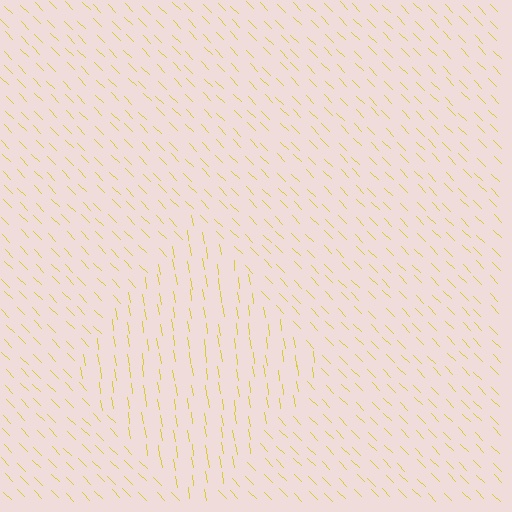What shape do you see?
I see a diamond.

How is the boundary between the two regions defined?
The boundary is defined purely by a change in line orientation (approximately 37 degrees difference). All lines are the same color and thickness.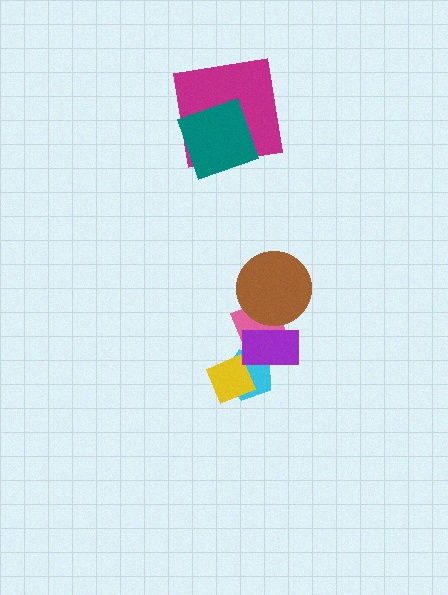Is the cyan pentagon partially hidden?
Yes, it is partially covered by another shape.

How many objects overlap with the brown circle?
1 object overlaps with the brown circle.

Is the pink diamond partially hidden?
Yes, it is partially covered by another shape.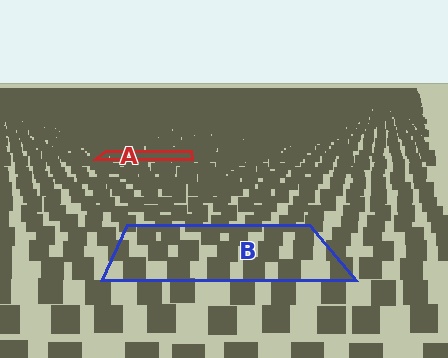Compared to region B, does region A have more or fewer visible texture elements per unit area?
Region A has more texture elements per unit area — they are packed more densely because it is farther away.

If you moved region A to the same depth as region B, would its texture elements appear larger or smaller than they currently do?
They would appear larger. At a closer depth, the same texture elements are projected at a bigger on-screen size.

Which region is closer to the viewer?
Region B is closer. The texture elements there are larger and more spread out.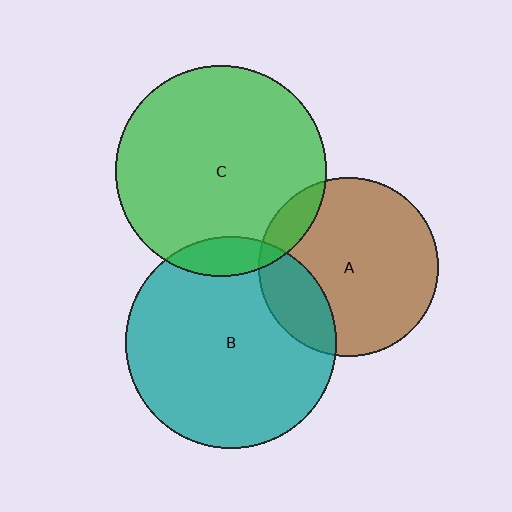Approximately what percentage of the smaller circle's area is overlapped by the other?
Approximately 10%.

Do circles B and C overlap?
Yes.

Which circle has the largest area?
Circle C (green).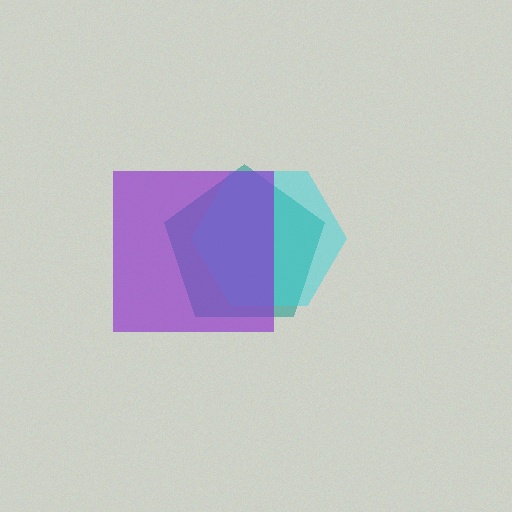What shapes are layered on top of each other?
The layered shapes are: a teal pentagon, a cyan hexagon, a purple square.